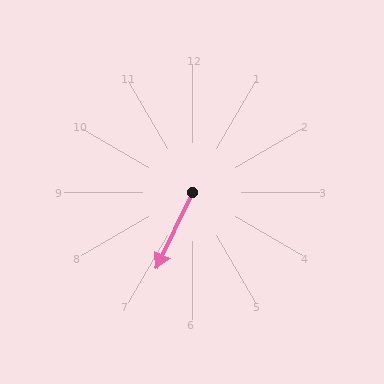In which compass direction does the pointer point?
Southwest.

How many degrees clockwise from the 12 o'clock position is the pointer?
Approximately 205 degrees.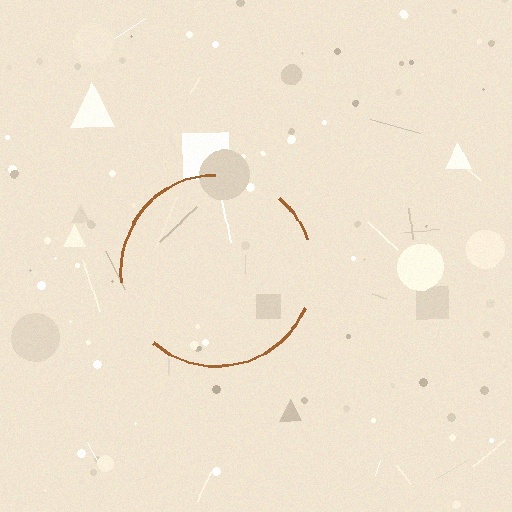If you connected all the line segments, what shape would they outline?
They would outline a circle.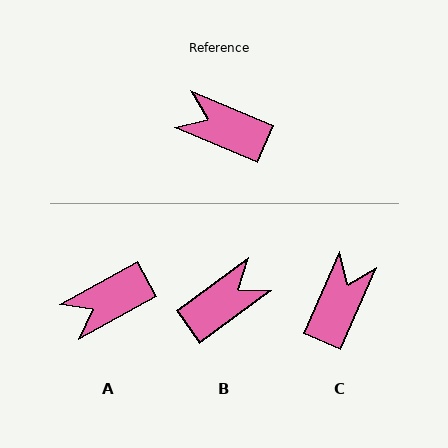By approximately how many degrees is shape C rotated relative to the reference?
Approximately 91 degrees clockwise.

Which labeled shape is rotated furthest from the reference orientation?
B, about 121 degrees away.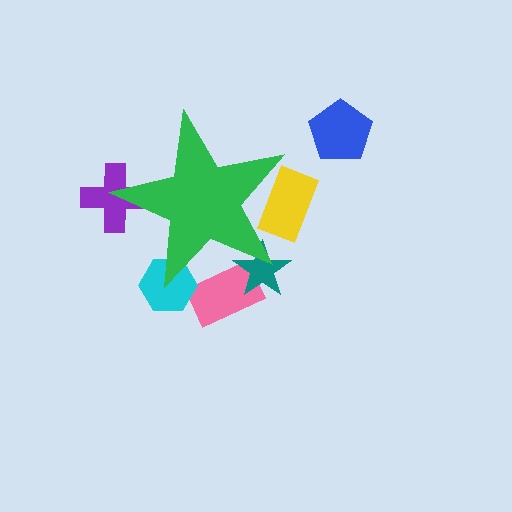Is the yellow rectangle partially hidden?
Yes, the yellow rectangle is partially hidden behind the green star.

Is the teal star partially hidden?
Yes, the teal star is partially hidden behind the green star.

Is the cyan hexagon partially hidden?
Yes, the cyan hexagon is partially hidden behind the green star.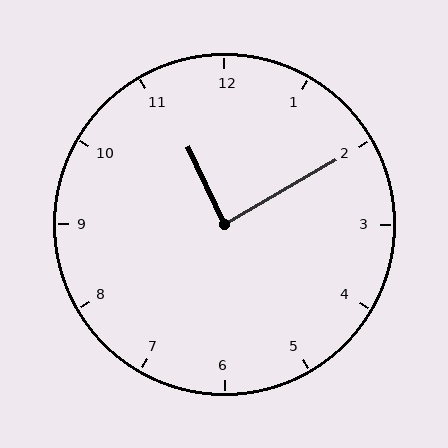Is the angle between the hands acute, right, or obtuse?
It is right.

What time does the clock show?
11:10.